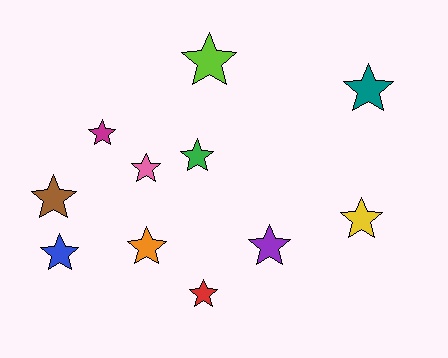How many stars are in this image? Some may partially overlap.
There are 11 stars.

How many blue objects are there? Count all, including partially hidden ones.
There is 1 blue object.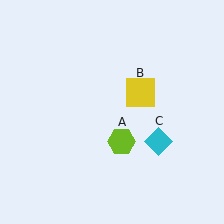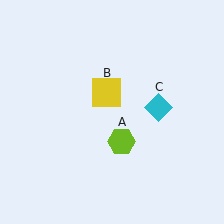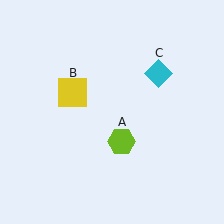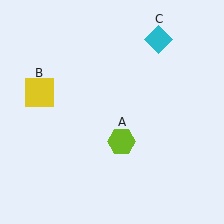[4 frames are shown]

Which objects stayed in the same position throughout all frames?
Lime hexagon (object A) remained stationary.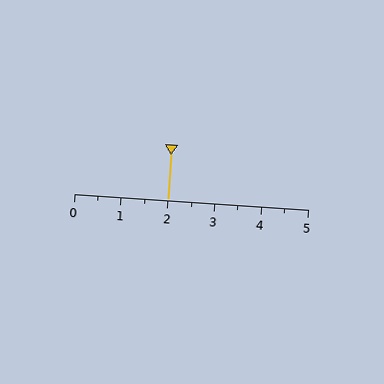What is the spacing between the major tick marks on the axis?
The major ticks are spaced 1 apart.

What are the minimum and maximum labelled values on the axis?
The axis runs from 0 to 5.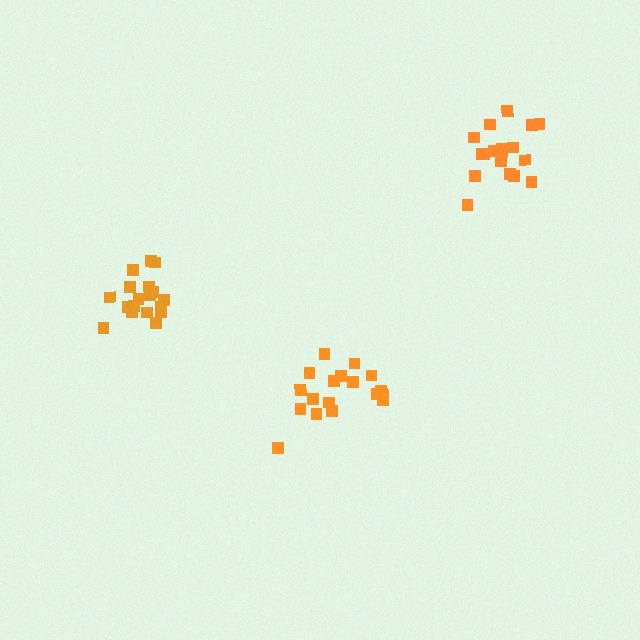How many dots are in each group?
Group 1: 18 dots, Group 2: 18 dots, Group 3: 18 dots (54 total).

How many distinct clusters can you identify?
There are 3 distinct clusters.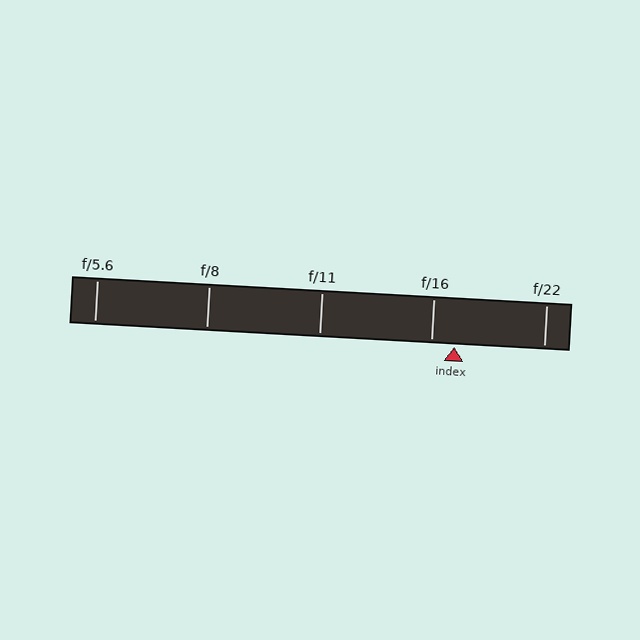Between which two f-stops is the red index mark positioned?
The index mark is between f/16 and f/22.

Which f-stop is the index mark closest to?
The index mark is closest to f/16.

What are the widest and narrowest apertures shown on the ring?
The widest aperture shown is f/5.6 and the narrowest is f/22.